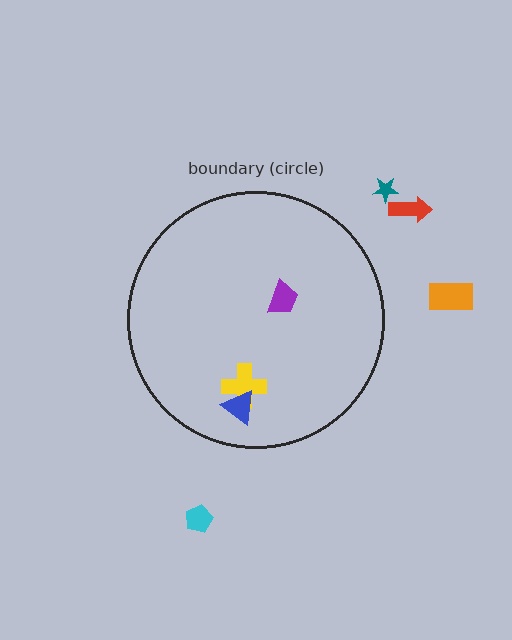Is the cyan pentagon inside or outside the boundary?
Outside.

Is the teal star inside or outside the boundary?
Outside.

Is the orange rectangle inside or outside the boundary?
Outside.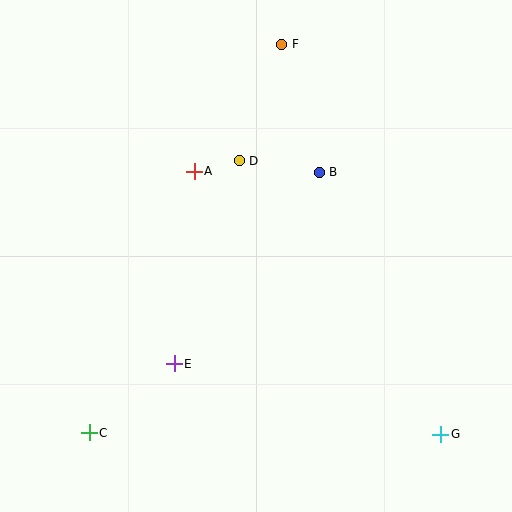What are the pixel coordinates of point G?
Point G is at (441, 434).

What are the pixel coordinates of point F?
Point F is at (282, 44).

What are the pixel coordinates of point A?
Point A is at (194, 171).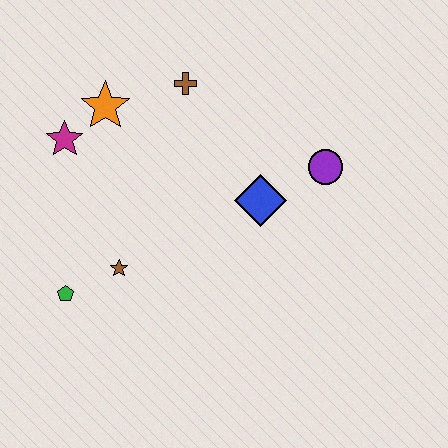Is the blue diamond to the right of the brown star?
Yes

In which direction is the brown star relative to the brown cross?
The brown star is below the brown cross.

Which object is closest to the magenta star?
The orange star is closest to the magenta star.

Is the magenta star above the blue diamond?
Yes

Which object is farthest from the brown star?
The purple circle is farthest from the brown star.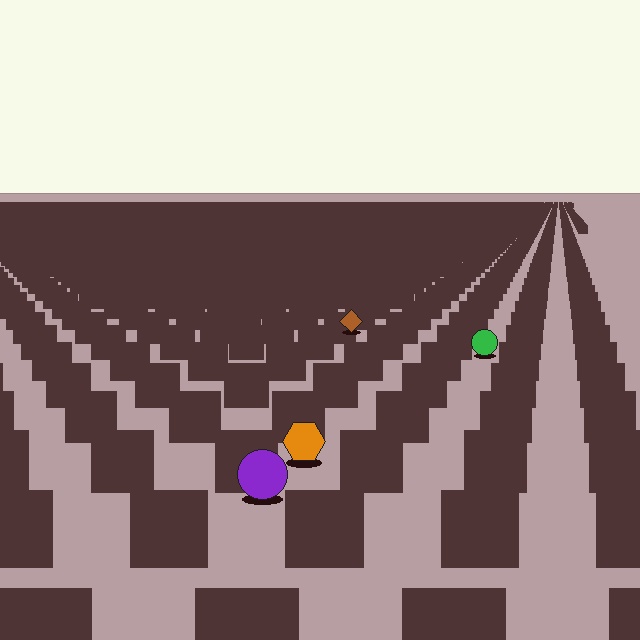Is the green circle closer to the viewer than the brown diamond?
Yes. The green circle is closer — you can tell from the texture gradient: the ground texture is coarser near it.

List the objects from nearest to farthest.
From nearest to farthest: the purple circle, the orange hexagon, the green circle, the brown diamond.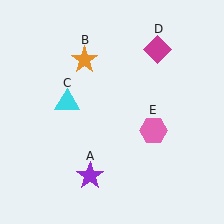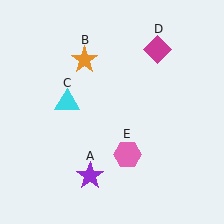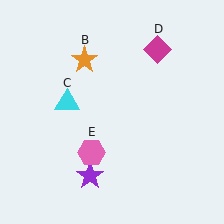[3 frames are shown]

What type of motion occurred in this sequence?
The pink hexagon (object E) rotated clockwise around the center of the scene.